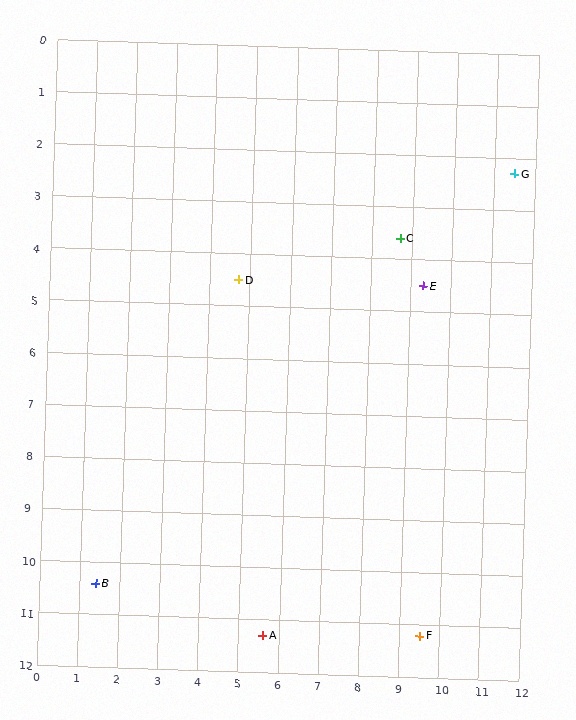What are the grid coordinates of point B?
Point B is at approximately (1.4, 10.4).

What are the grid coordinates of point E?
Point E is at approximately (9.3, 4.5).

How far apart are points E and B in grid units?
Points E and B are about 9.9 grid units apart.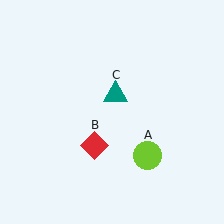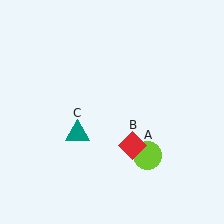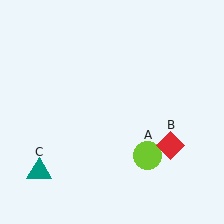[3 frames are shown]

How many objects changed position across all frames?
2 objects changed position: red diamond (object B), teal triangle (object C).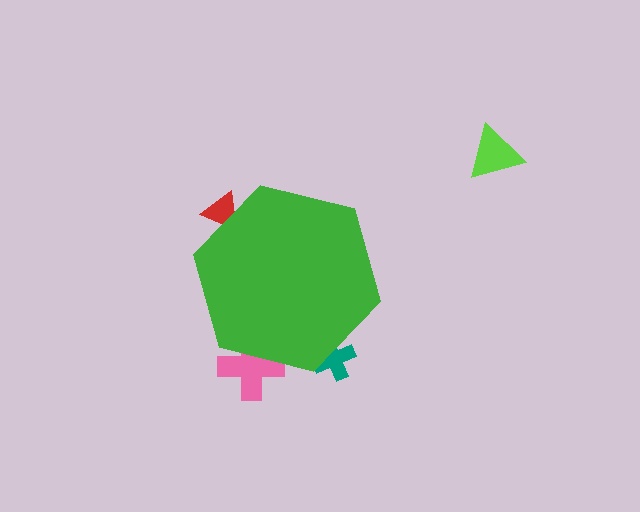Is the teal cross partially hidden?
Yes, the teal cross is partially hidden behind the green hexagon.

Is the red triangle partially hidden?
Yes, the red triangle is partially hidden behind the green hexagon.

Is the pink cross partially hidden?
Yes, the pink cross is partially hidden behind the green hexagon.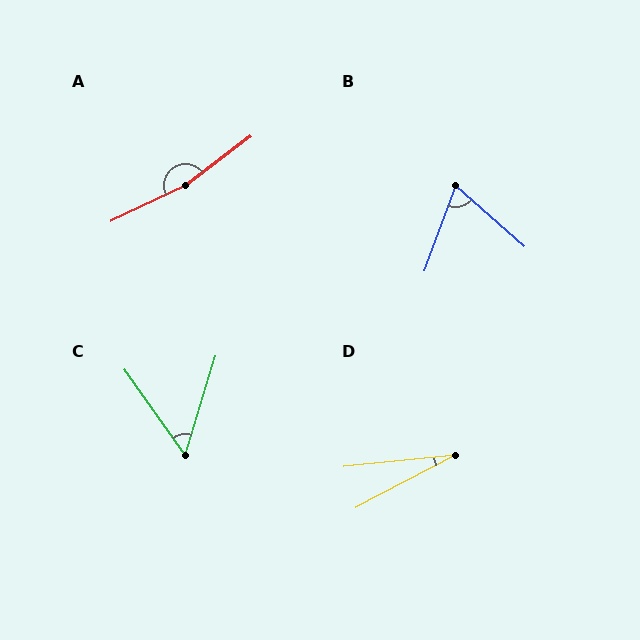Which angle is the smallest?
D, at approximately 22 degrees.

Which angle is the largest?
A, at approximately 169 degrees.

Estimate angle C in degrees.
Approximately 52 degrees.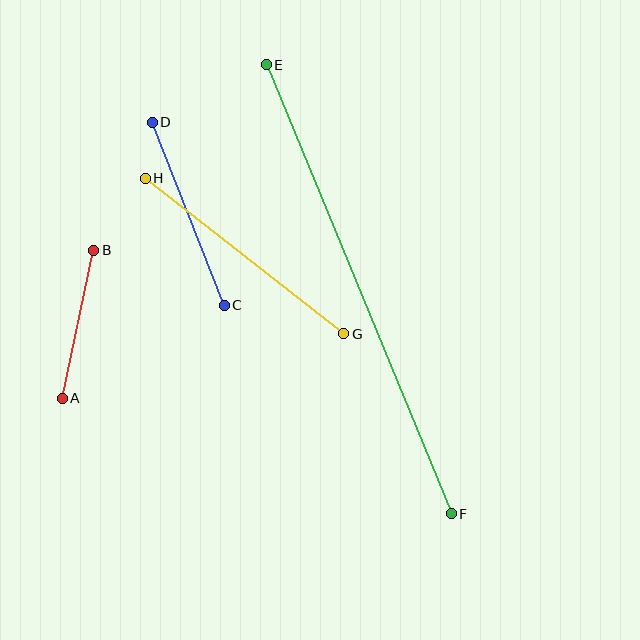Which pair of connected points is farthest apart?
Points E and F are farthest apart.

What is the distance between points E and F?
The distance is approximately 485 pixels.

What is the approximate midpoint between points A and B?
The midpoint is at approximately (78, 324) pixels.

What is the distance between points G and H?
The distance is approximately 252 pixels.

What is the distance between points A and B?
The distance is approximately 151 pixels.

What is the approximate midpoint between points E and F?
The midpoint is at approximately (359, 289) pixels.